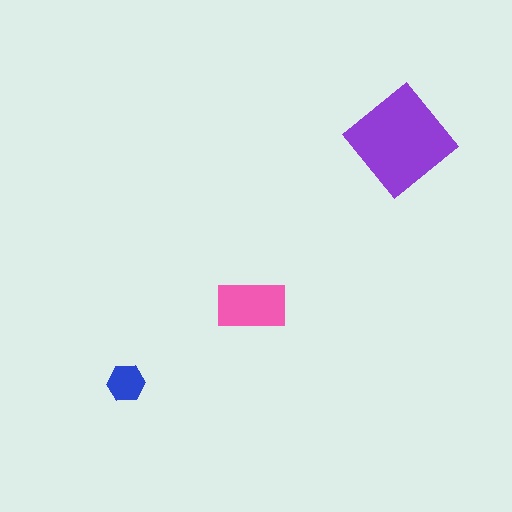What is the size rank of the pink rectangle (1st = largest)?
2nd.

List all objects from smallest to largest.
The blue hexagon, the pink rectangle, the purple diamond.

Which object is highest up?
The purple diamond is topmost.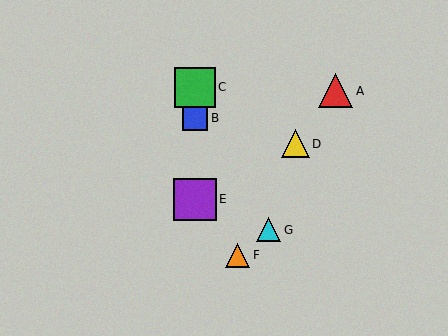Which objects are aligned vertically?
Objects B, C, E are aligned vertically.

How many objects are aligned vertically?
3 objects (B, C, E) are aligned vertically.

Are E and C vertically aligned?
Yes, both are at x≈195.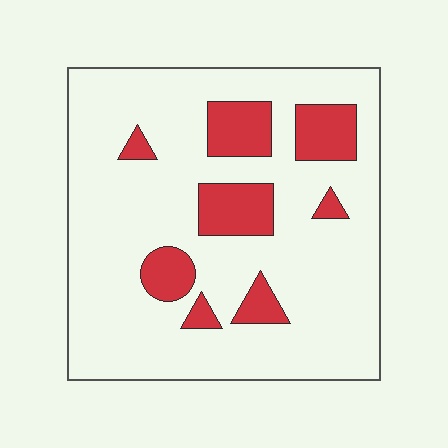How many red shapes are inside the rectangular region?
8.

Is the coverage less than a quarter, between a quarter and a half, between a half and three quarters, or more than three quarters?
Less than a quarter.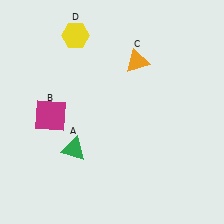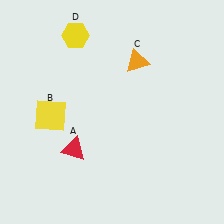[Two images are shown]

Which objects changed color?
A changed from green to red. B changed from magenta to yellow.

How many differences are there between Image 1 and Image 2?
There are 2 differences between the two images.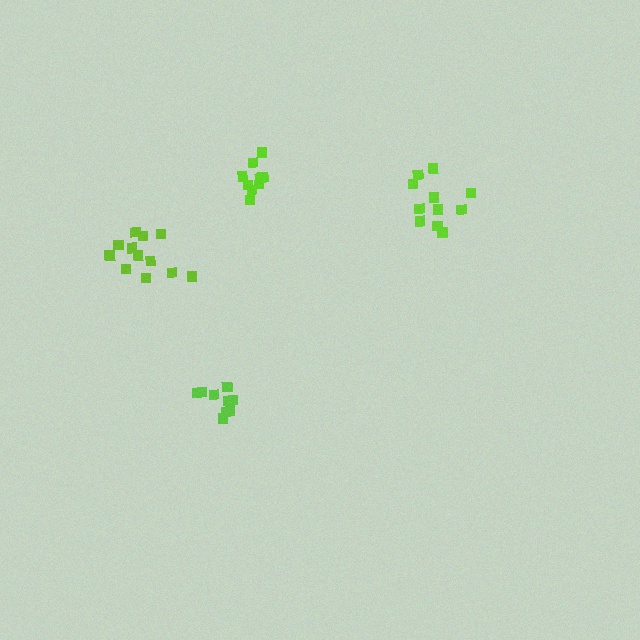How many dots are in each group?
Group 1: 9 dots, Group 2: 12 dots, Group 3: 9 dots, Group 4: 11 dots (41 total).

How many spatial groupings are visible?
There are 4 spatial groupings.